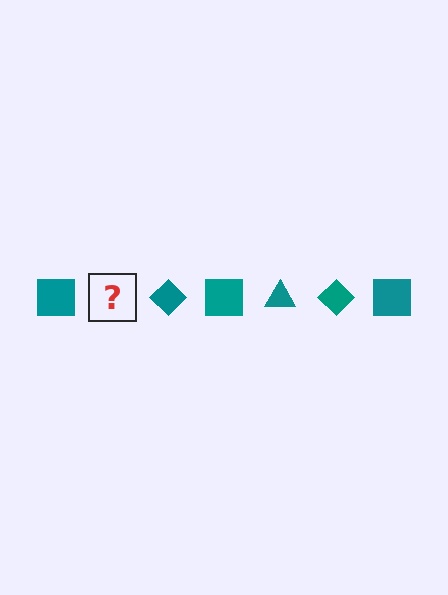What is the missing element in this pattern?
The missing element is a teal triangle.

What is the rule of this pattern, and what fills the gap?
The rule is that the pattern cycles through square, triangle, diamond shapes in teal. The gap should be filled with a teal triangle.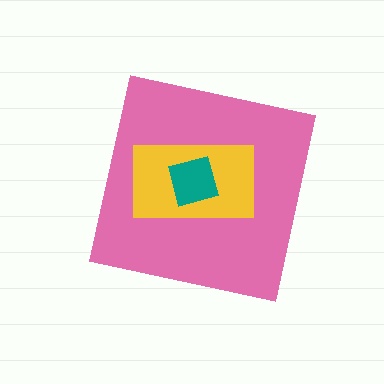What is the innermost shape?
The teal square.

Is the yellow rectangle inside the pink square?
Yes.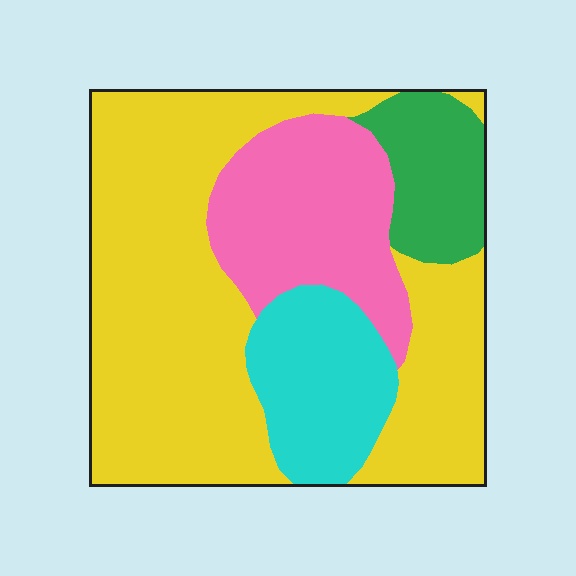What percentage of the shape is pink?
Pink covers around 20% of the shape.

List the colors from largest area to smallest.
From largest to smallest: yellow, pink, cyan, green.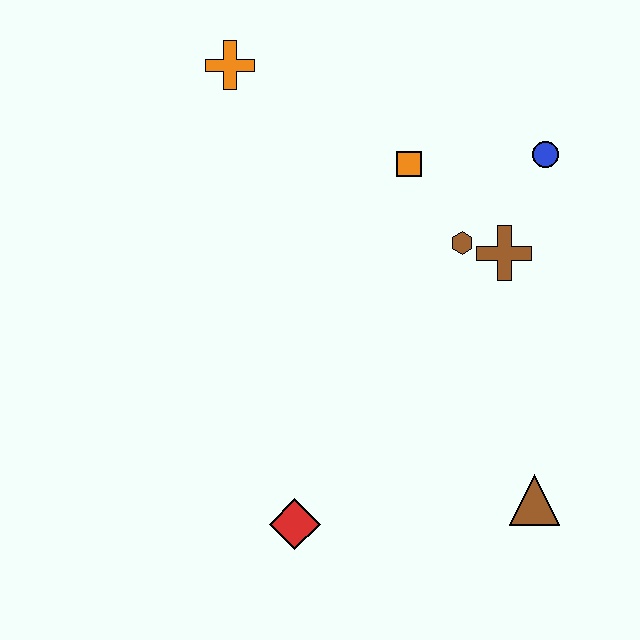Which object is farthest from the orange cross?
The brown triangle is farthest from the orange cross.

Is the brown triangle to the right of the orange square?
Yes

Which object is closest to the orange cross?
The orange square is closest to the orange cross.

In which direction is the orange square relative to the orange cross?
The orange square is to the right of the orange cross.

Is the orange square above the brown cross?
Yes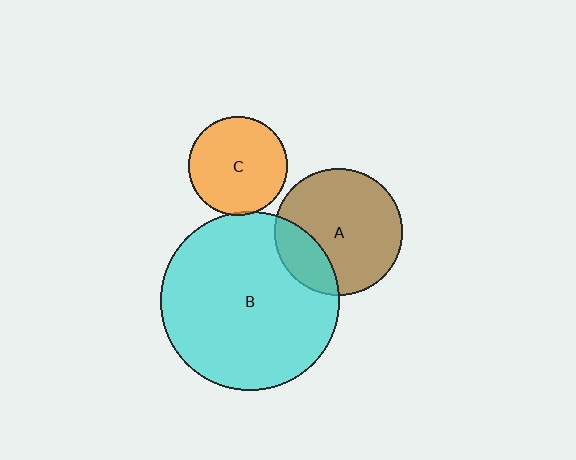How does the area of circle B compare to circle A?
Approximately 2.0 times.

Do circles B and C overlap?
Yes.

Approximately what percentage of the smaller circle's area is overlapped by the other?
Approximately 5%.